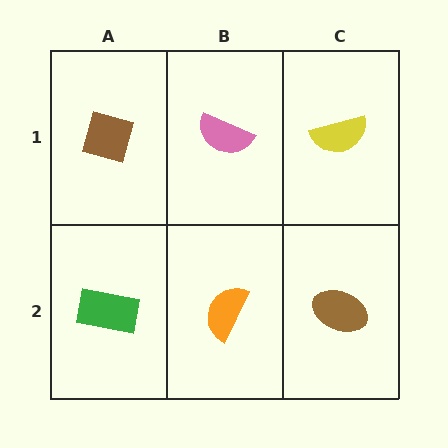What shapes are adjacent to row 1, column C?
A brown ellipse (row 2, column C), a pink semicircle (row 1, column B).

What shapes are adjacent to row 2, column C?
A yellow semicircle (row 1, column C), an orange semicircle (row 2, column B).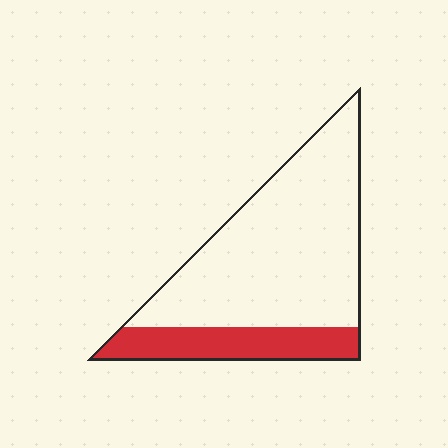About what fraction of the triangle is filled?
About one quarter (1/4).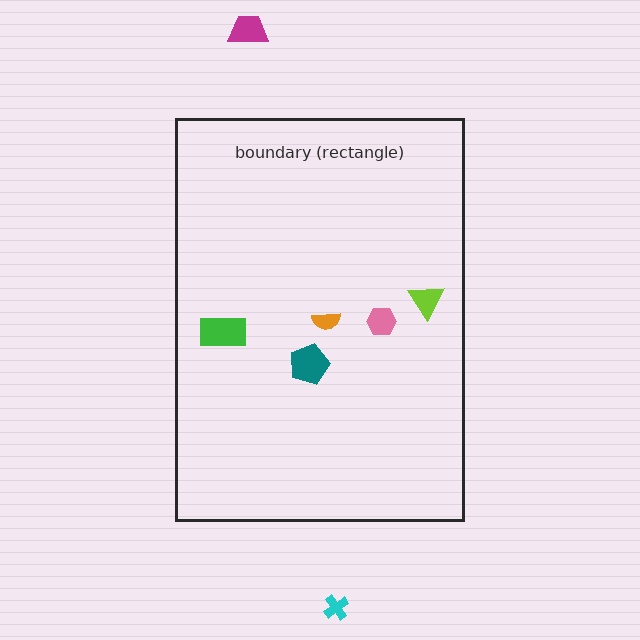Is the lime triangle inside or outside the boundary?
Inside.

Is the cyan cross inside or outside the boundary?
Outside.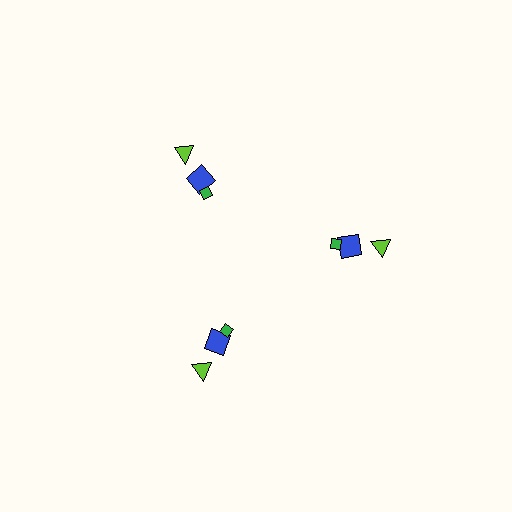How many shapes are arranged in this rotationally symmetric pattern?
There are 9 shapes, arranged in 3 groups of 3.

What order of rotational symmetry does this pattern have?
This pattern has 3-fold rotational symmetry.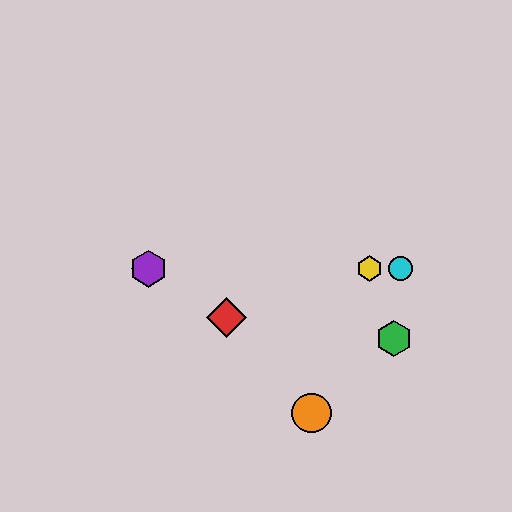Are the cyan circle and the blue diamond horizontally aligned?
Yes, both are at y≈269.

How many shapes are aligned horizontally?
4 shapes (the blue diamond, the yellow hexagon, the purple hexagon, the cyan circle) are aligned horizontally.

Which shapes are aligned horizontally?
The blue diamond, the yellow hexagon, the purple hexagon, the cyan circle are aligned horizontally.